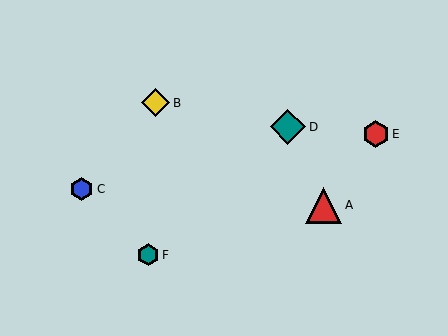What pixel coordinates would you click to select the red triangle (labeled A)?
Click at (324, 205) to select the red triangle A.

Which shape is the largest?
The red triangle (labeled A) is the largest.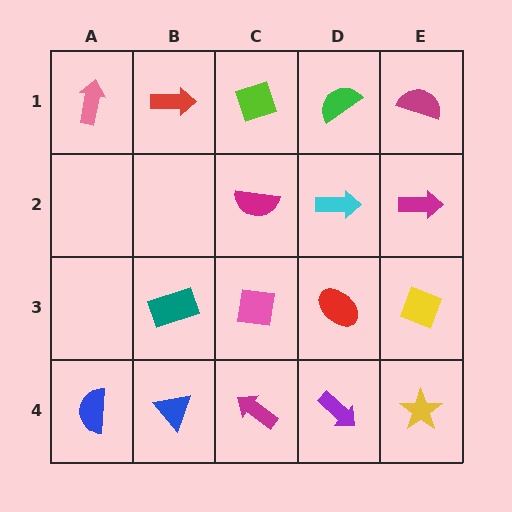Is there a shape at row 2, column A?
No, that cell is empty.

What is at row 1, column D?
A green semicircle.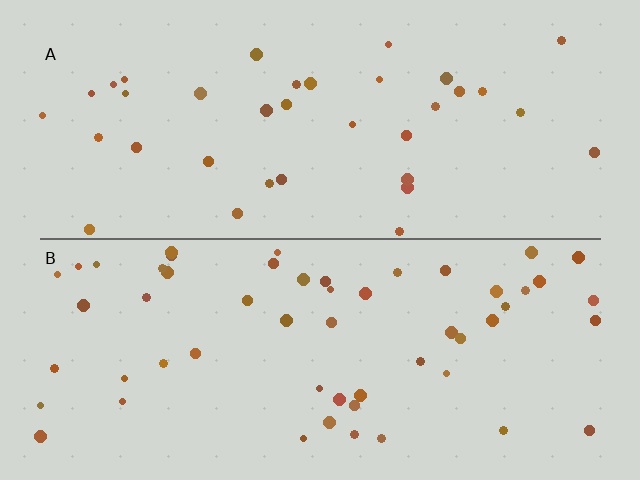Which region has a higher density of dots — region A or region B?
B (the bottom).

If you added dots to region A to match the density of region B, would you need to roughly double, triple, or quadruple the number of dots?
Approximately double.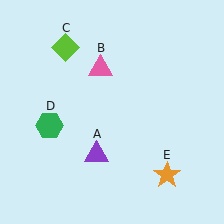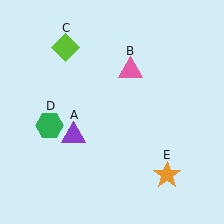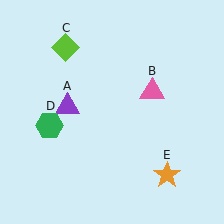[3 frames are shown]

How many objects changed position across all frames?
2 objects changed position: purple triangle (object A), pink triangle (object B).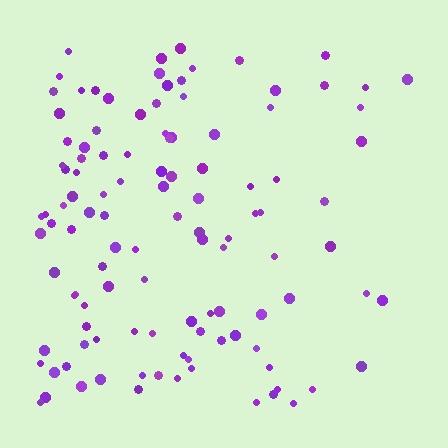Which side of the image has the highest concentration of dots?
The left.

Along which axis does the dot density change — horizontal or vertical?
Horizontal.